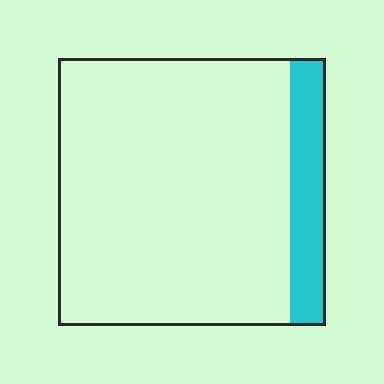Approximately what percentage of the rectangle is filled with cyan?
Approximately 15%.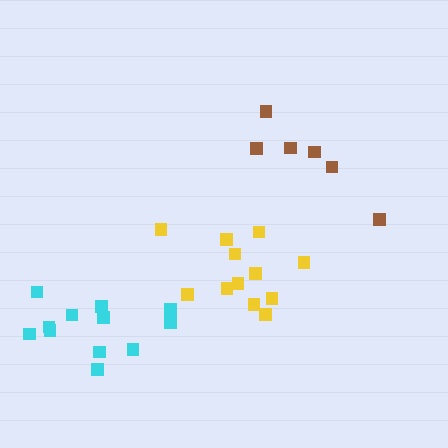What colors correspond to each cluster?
The clusters are colored: cyan, yellow, brown.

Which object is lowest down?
The cyan cluster is bottommost.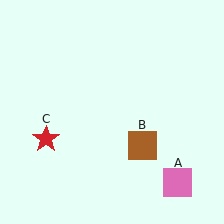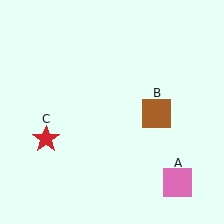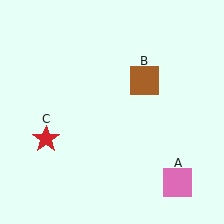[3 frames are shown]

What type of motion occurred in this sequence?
The brown square (object B) rotated counterclockwise around the center of the scene.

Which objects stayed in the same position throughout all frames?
Pink square (object A) and red star (object C) remained stationary.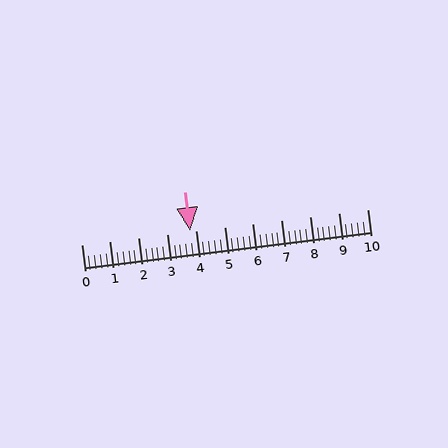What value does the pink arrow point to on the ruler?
The pink arrow points to approximately 3.8.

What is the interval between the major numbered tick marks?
The major tick marks are spaced 1 units apart.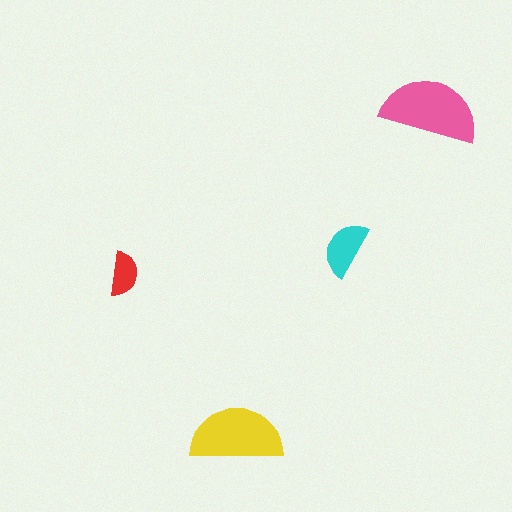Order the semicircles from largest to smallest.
the pink one, the yellow one, the cyan one, the red one.